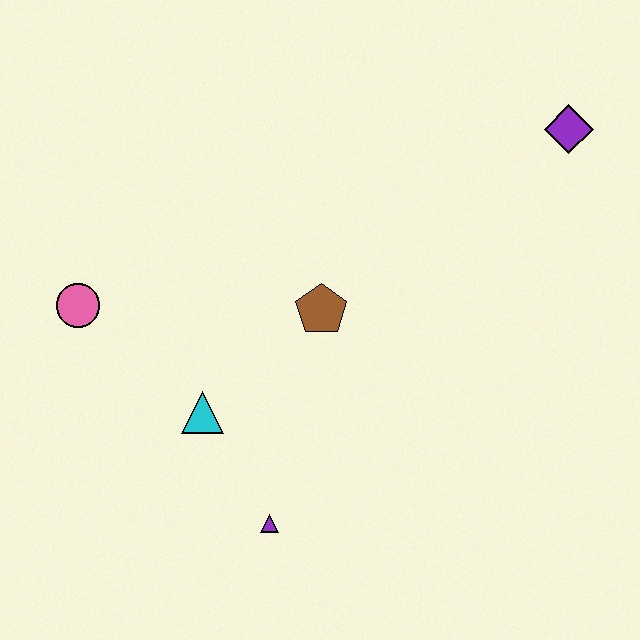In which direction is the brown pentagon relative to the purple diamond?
The brown pentagon is to the left of the purple diamond.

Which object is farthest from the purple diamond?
The pink circle is farthest from the purple diamond.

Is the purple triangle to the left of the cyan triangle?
No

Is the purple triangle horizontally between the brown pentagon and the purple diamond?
No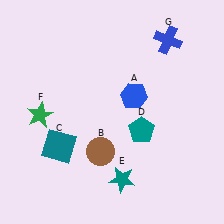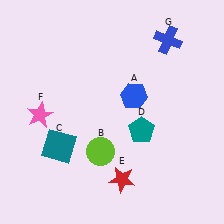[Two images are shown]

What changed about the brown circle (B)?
In Image 1, B is brown. In Image 2, it changed to lime.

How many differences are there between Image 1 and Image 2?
There are 3 differences between the two images.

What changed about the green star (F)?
In Image 1, F is green. In Image 2, it changed to pink.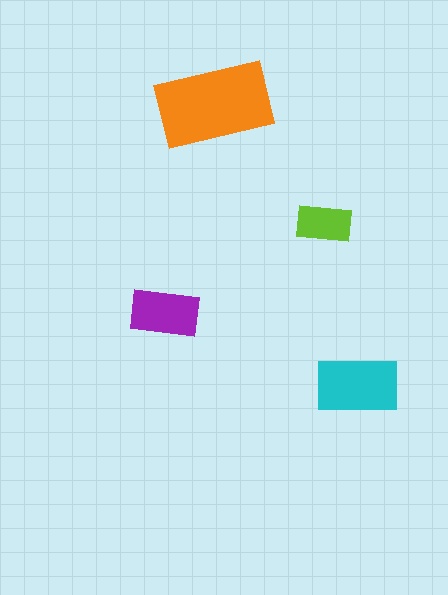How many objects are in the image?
There are 4 objects in the image.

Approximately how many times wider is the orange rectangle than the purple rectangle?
About 1.5 times wider.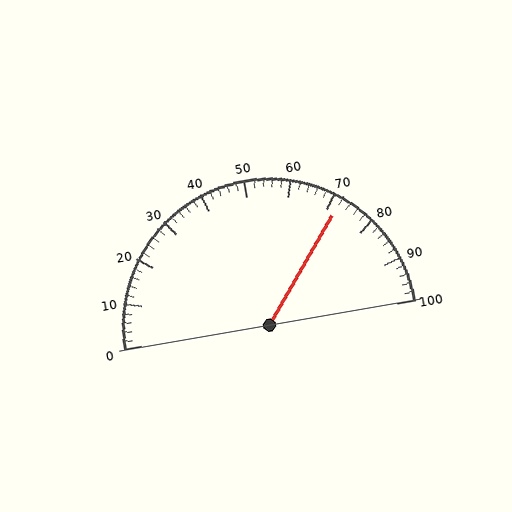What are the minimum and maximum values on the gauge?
The gauge ranges from 0 to 100.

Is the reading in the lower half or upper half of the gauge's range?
The reading is in the upper half of the range (0 to 100).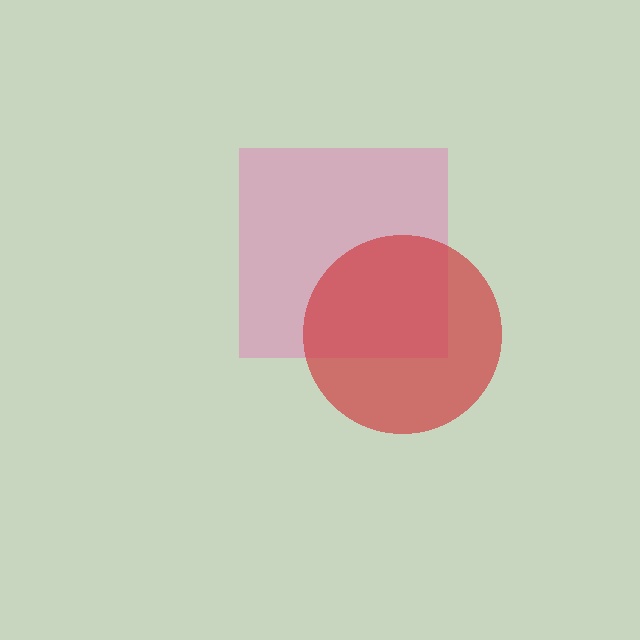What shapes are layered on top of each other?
The layered shapes are: a pink square, a red circle.